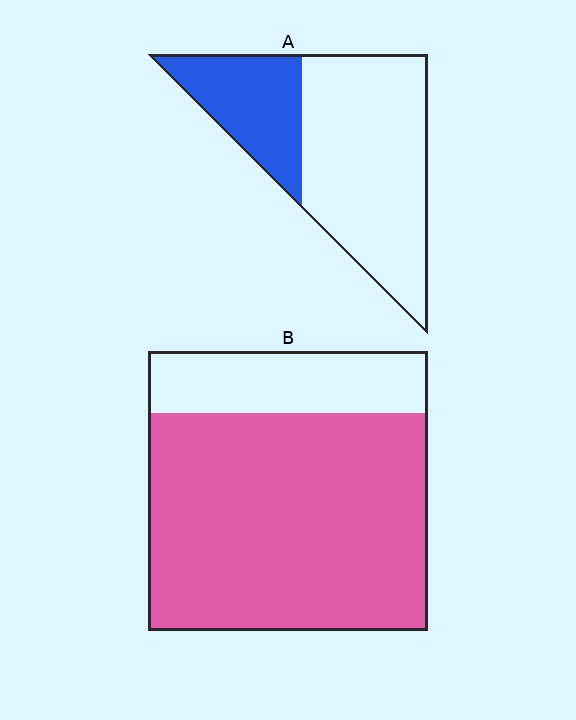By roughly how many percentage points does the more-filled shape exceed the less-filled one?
By roughly 50 percentage points (B over A).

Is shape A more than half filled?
No.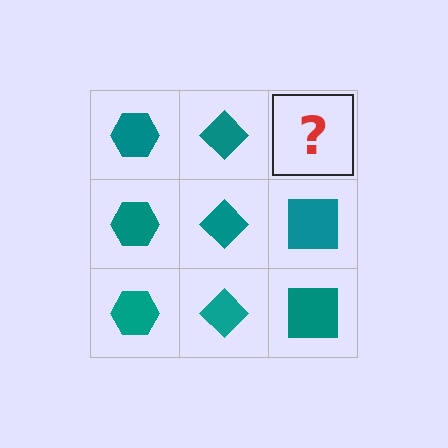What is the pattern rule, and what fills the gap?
The rule is that each column has a consistent shape. The gap should be filled with a teal square.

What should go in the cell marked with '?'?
The missing cell should contain a teal square.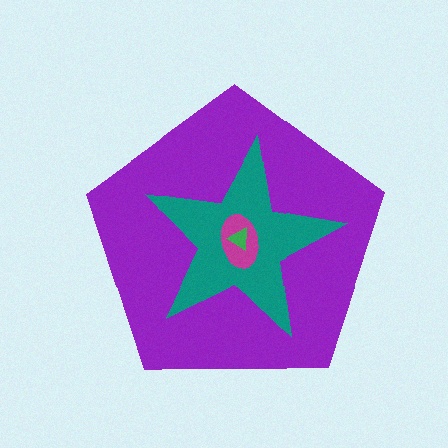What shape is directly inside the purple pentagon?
The teal star.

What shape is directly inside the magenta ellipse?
The green triangle.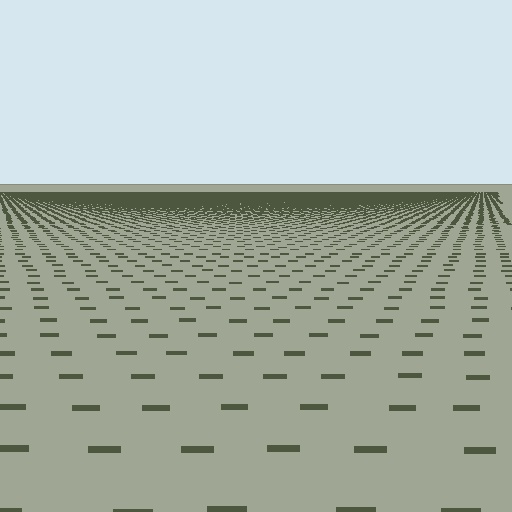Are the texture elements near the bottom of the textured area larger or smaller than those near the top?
Larger. Near the bottom, elements are closer to the viewer and appear at a bigger on-screen size.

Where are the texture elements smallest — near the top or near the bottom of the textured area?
Near the top.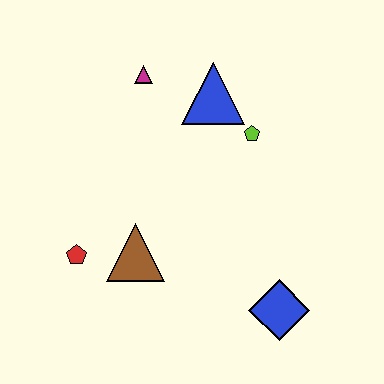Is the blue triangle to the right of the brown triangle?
Yes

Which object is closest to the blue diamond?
The brown triangle is closest to the blue diamond.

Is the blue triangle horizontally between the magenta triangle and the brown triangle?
No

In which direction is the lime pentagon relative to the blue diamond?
The lime pentagon is above the blue diamond.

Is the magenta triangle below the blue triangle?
No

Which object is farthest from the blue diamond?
The magenta triangle is farthest from the blue diamond.